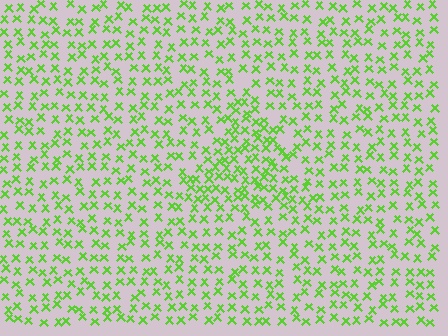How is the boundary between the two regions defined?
The boundary is defined by a change in element density (approximately 1.7x ratio). All elements are the same color, size, and shape.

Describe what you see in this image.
The image contains small lime elements arranged at two different densities. A triangle-shaped region is visible where the elements are more densely packed than the surrounding area.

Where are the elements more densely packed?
The elements are more densely packed inside the triangle boundary.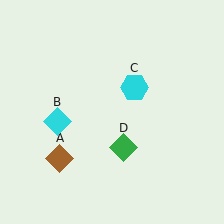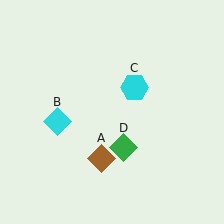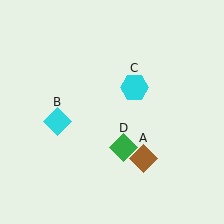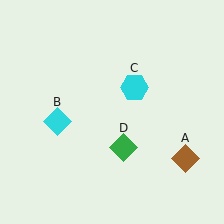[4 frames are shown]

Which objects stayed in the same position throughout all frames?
Cyan diamond (object B) and cyan hexagon (object C) and green diamond (object D) remained stationary.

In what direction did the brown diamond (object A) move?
The brown diamond (object A) moved right.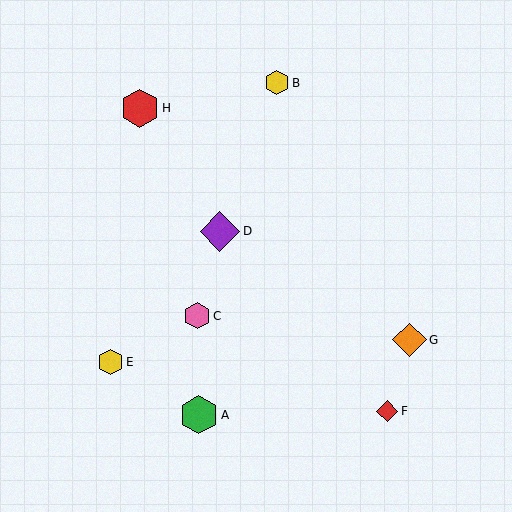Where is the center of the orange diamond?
The center of the orange diamond is at (409, 340).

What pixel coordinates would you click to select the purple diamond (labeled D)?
Click at (220, 231) to select the purple diamond D.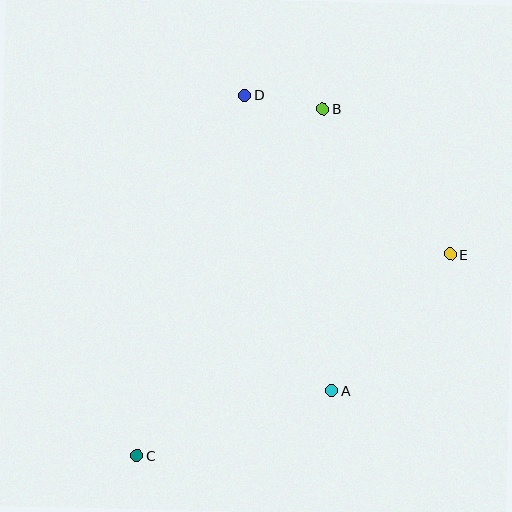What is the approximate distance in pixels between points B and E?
The distance between B and E is approximately 193 pixels.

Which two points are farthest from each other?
Points B and C are farthest from each other.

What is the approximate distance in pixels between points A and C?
The distance between A and C is approximately 205 pixels.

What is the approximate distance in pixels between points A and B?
The distance between A and B is approximately 282 pixels.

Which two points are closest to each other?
Points B and D are closest to each other.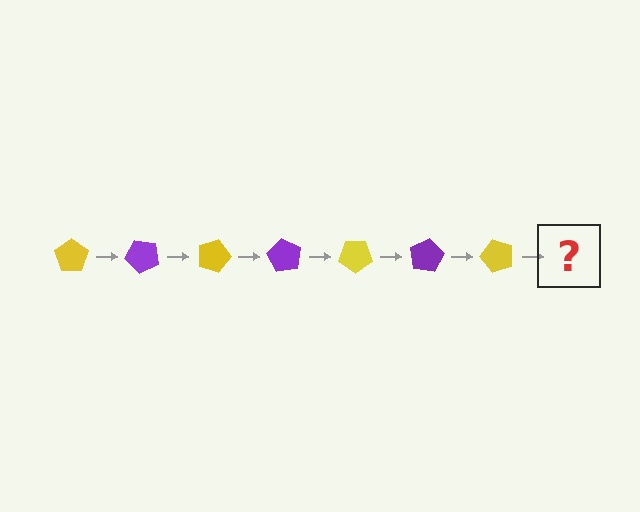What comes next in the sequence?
The next element should be a purple pentagon, rotated 315 degrees from the start.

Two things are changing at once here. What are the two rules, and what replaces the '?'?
The two rules are that it rotates 45 degrees each step and the color cycles through yellow and purple. The '?' should be a purple pentagon, rotated 315 degrees from the start.